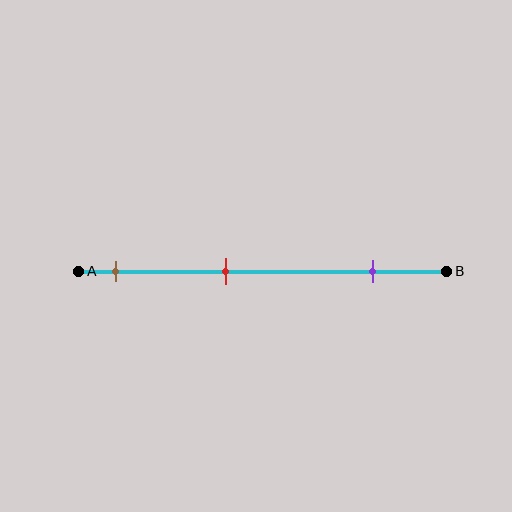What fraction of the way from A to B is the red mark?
The red mark is approximately 40% (0.4) of the way from A to B.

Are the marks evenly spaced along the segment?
Yes, the marks are approximately evenly spaced.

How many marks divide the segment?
There are 3 marks dividing the segment.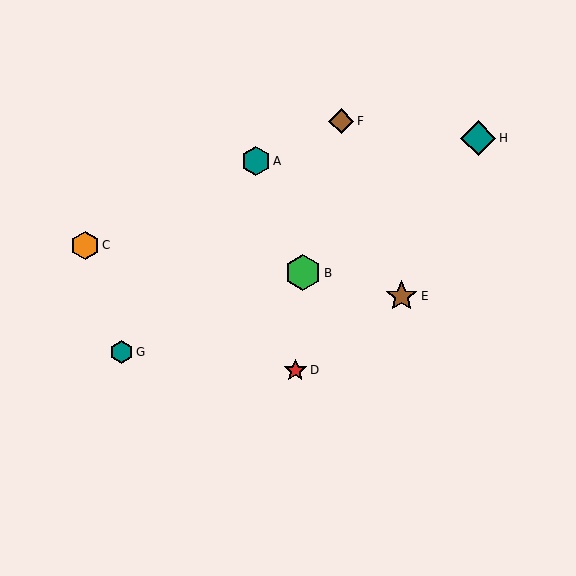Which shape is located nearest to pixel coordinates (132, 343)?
The teal hexagon (labeled G) at (121, 352) is nearest to that location.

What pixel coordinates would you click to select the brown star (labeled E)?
Click at (402, 296) to select the brown star E.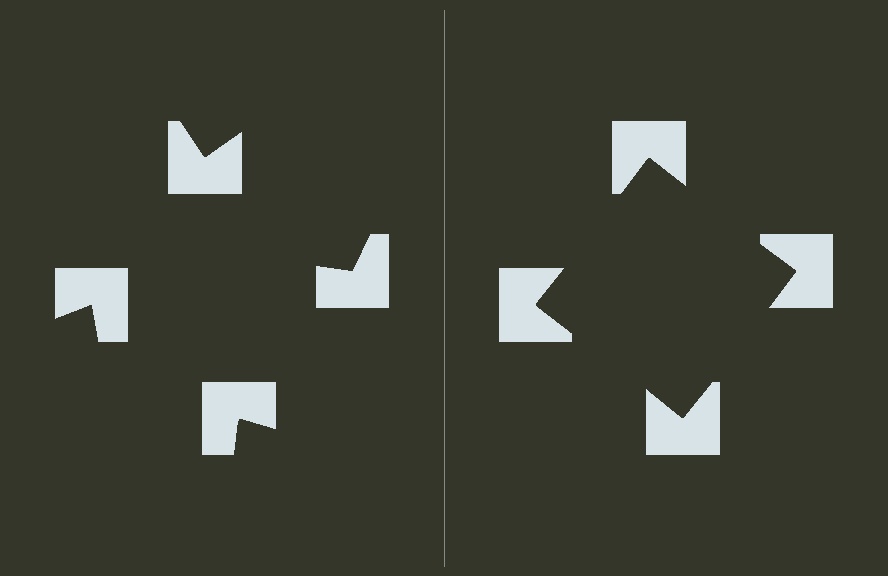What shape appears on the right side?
An illusory square.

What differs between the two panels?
The notched squares are positioned identically on both sides; only the wedge orientations differ. On the right they align to a square; on the left they are misaligned.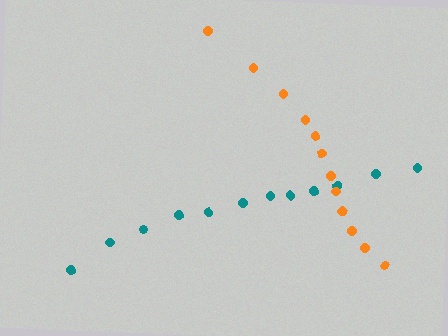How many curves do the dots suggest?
There are 2 distinct paths.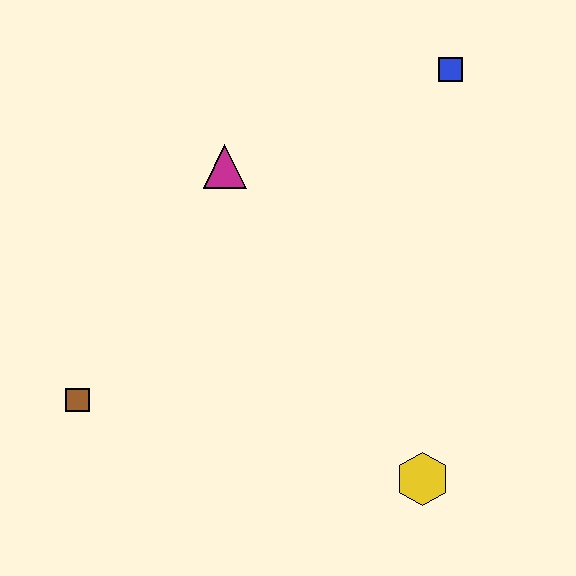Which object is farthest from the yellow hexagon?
The blue square is farthest from the yellow hexagon.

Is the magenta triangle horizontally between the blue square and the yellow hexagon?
No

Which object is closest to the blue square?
The magenta triangle is closest to the blue square.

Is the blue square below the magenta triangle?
No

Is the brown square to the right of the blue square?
No